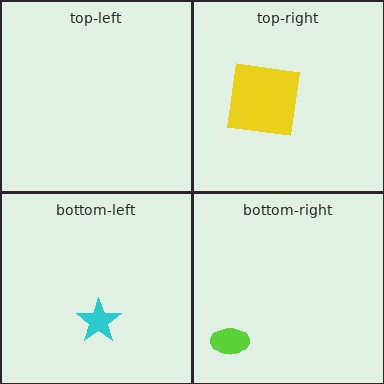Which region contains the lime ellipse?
The bottom-right region.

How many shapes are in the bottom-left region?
1.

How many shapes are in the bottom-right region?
1.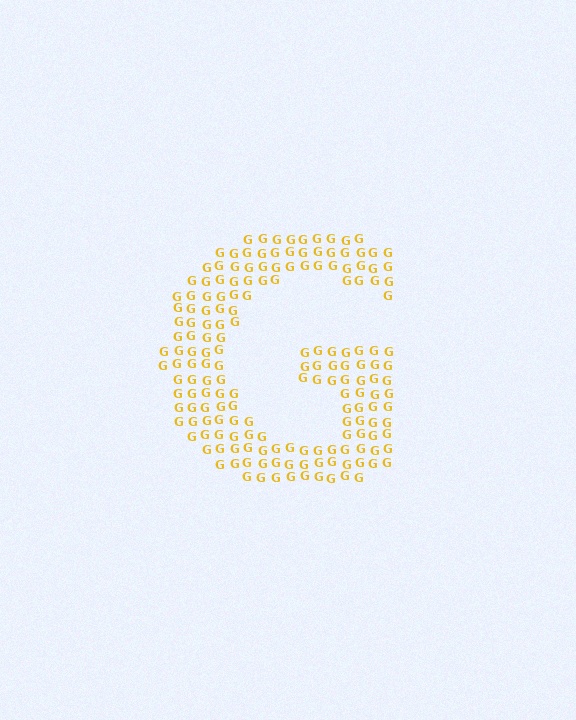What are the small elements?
The small elements are letter G's.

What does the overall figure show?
The overall figure shows the letter G.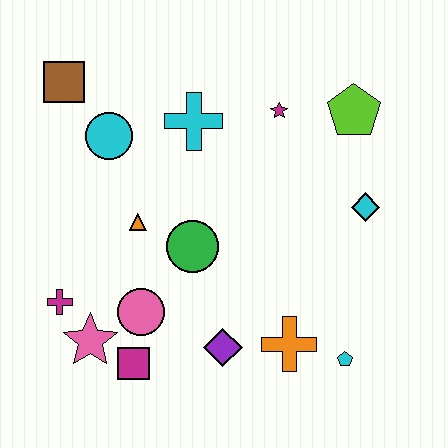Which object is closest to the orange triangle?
The green circle is closest to the orange triangle.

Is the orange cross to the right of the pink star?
Yes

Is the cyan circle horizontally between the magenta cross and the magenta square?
Yes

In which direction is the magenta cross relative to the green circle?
The magenta cross is to the left of the green circle.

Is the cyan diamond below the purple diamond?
No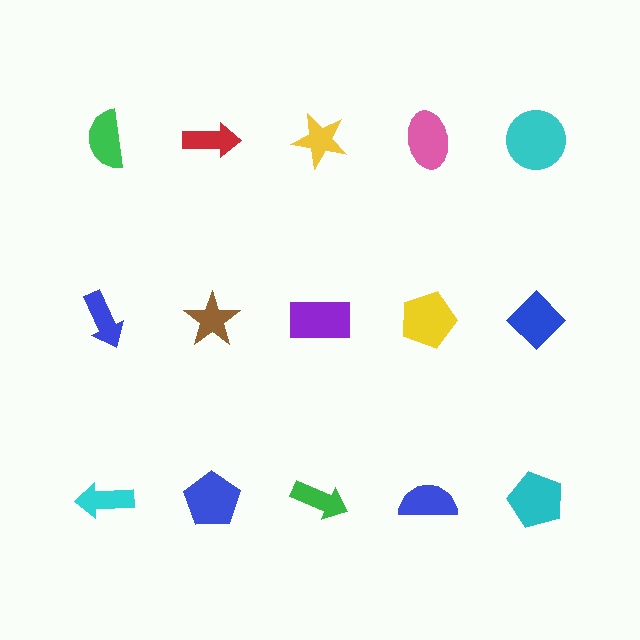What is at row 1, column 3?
A yellow star.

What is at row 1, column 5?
A cyan circle.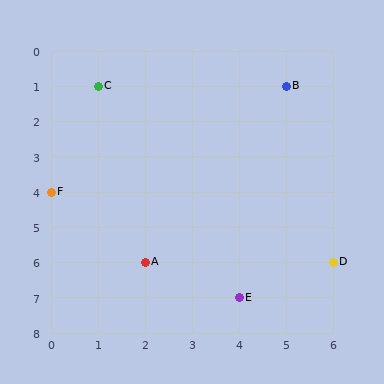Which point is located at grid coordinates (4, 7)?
Point E is at (4, 7).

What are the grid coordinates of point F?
Point F is at grid coordinates (0, 4).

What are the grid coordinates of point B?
Point B is at grid coordinates (5, 1).